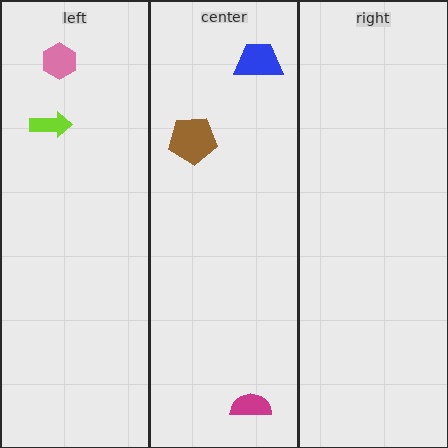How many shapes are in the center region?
3.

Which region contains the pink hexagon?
The left region.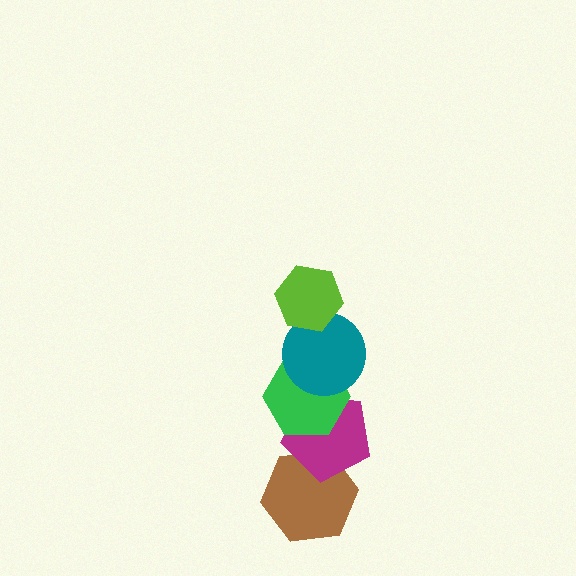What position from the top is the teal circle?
The teal circle is 2nd from the top.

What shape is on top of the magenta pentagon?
The green hexagon is on top of the magenta pentagon.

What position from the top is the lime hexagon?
The lime hexagon is 1st from the top.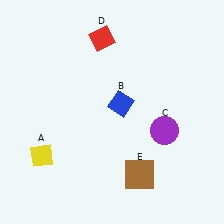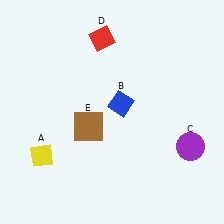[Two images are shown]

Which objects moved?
The objects that moved are: the purple circle (C), the brown square (E).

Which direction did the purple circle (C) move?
The purple circle (C) moved right.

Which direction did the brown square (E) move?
The brown square (E) moved left.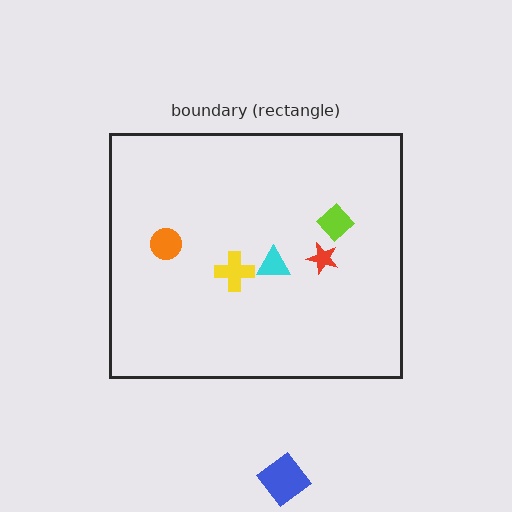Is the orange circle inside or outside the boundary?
Inside.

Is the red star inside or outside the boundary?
Inside.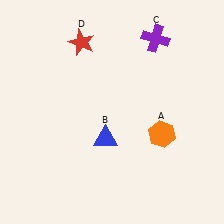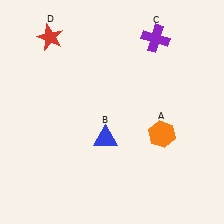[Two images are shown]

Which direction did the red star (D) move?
The red star (D) moved left.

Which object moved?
The red star (D) moved left.